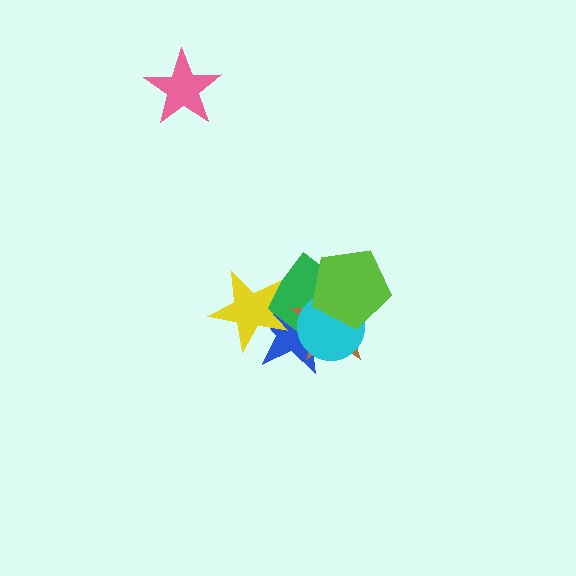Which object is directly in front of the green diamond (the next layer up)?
The brown star is directly in front of the green diamond.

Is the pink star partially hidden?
No, no other shape covers it.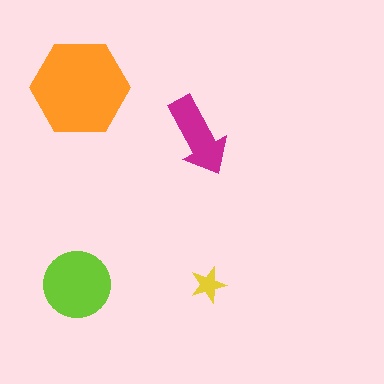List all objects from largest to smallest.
The orange hexagon, the lime circle, the magenta arrow, the yellow star.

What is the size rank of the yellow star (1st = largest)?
4th.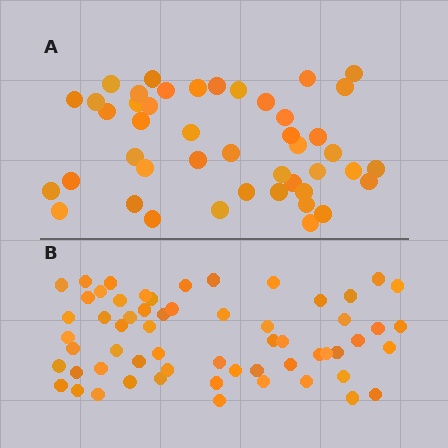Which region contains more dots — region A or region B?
Region B (the bottom region) has more dots.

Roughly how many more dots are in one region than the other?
Region B has approximately 15 more dots than region A.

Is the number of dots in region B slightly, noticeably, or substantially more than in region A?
Region B has noticeably more, but not dramatically so. The ratio is roughly 1.3 to 1.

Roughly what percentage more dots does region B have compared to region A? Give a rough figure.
About 35% more.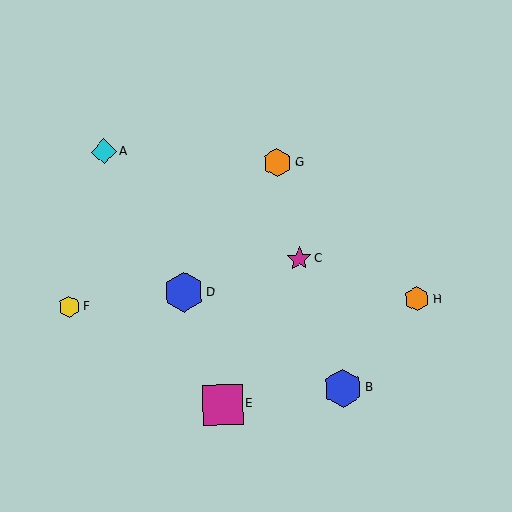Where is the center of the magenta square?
The center of the magenta square is at (223, 405).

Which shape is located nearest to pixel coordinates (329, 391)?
The blue hexagon (labeled B) at (343, 388) is nearest to that location.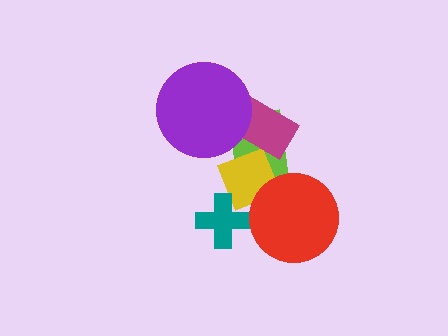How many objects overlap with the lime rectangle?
4 objects overlap with the lime rectangle.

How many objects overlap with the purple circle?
2 objects overlap with the purple circle.